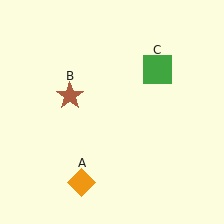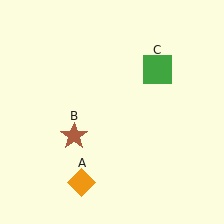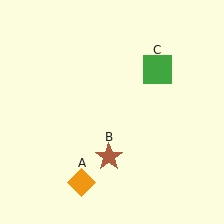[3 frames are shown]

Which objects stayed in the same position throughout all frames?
Orange diamond (object A) and green square (object C) remained stationary.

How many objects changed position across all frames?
1 object changed position: brown star (object B).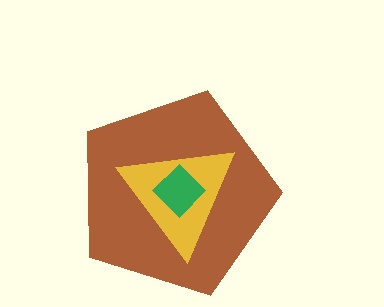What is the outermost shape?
The brown pentagon.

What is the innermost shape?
The green diamond.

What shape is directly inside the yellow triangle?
The green diamond.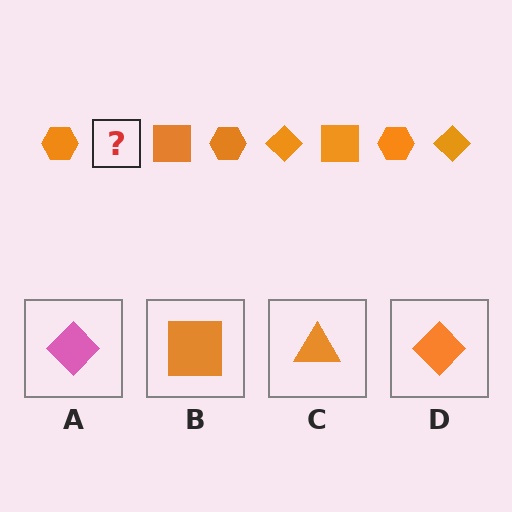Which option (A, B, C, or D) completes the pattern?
D.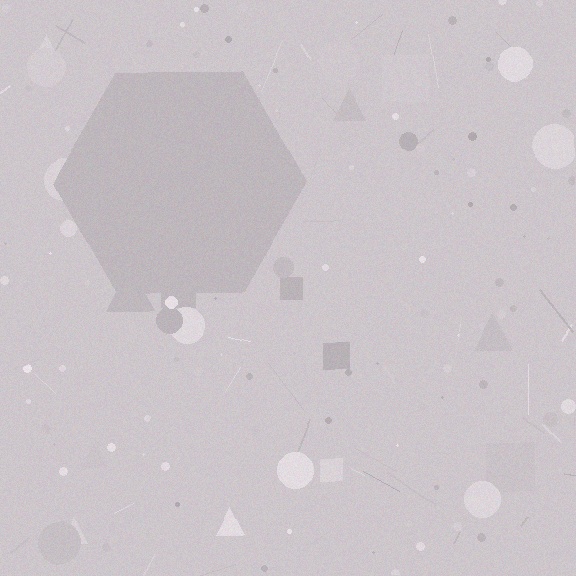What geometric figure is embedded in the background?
A hexagon is embedded in the background.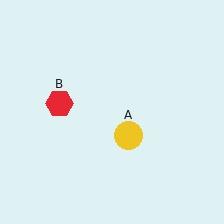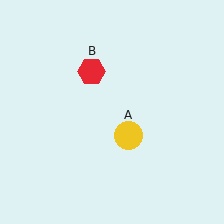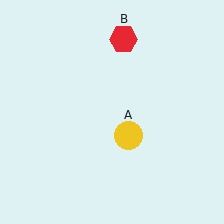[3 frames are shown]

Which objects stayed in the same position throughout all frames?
Yellow circle (object A) remained stationary.